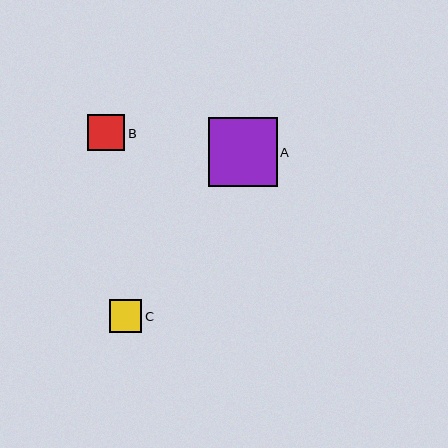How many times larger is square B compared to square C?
Square B is approximately 1.1 times the size of square C.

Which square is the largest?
Square A is the largest with a size of approximately 69 pixels.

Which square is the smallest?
Square C is the smallest with a size of approximately 33 pixels.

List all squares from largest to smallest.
From largest to smallest: A, B, C.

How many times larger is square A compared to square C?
Square A is approximately 2.1 times the size of square C.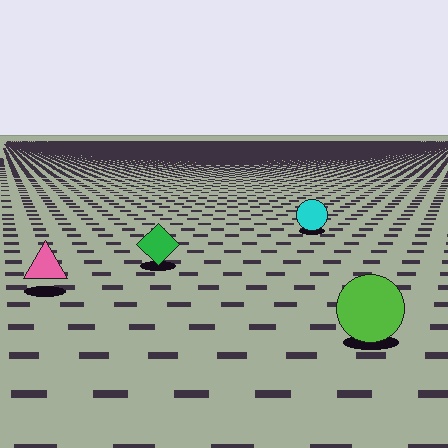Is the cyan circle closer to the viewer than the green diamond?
No. The green diamond is closer — you can tell from the texture gradient: the ground texture is coarser near it.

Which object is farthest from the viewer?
The cyan circle is farthest from the viewer. It appears smaller and the ground texture around it is denser.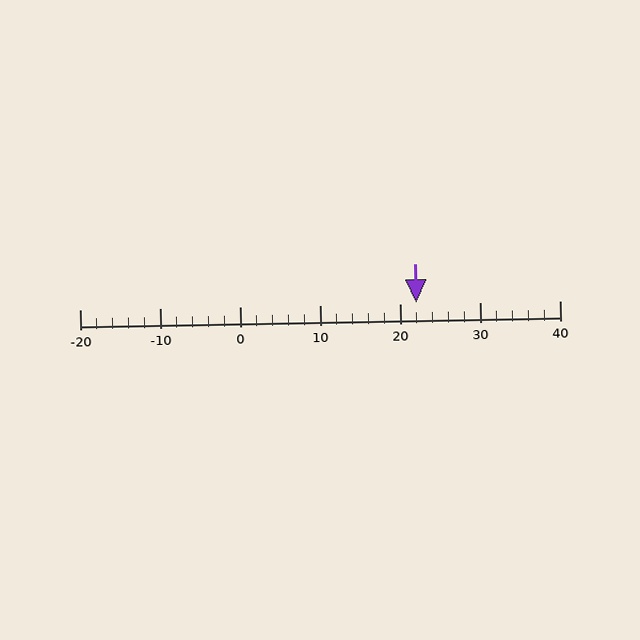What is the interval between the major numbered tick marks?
The major tick marks are spaced 10 units apart.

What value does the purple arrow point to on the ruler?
The purple arrow points to approximately 22.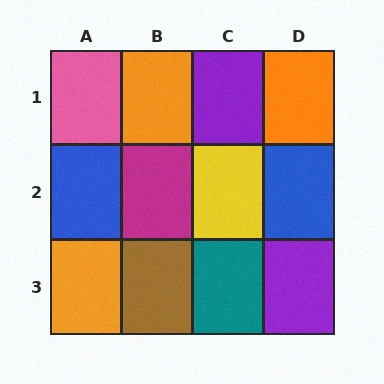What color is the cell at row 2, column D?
Blue.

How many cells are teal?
1 cell is teal.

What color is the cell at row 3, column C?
Teal.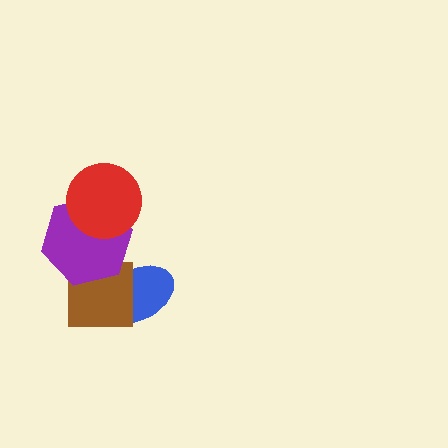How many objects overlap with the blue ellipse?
2 objects overlap with the blue ellipse.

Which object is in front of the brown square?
The purple hexagon is in front of the brown square.